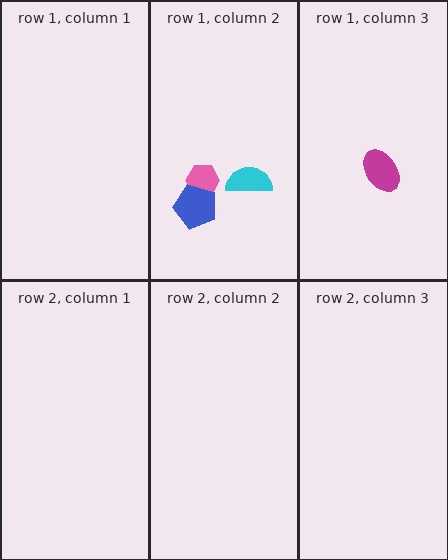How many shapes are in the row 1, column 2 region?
3.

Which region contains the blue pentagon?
The row 1, column 2 region.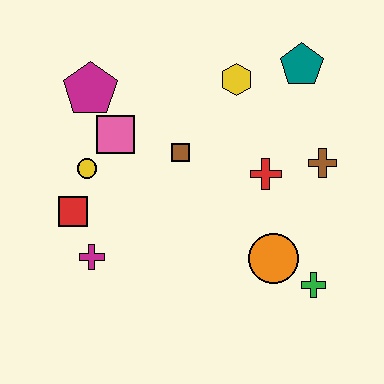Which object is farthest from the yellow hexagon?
The magenta cross is farthest from the yellow hexagon.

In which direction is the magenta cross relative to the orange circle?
The magenta cross is to the left of the orange circle.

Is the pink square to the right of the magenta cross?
Yes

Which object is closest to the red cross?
The brown cross is closest to the red cross.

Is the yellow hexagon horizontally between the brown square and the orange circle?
Yes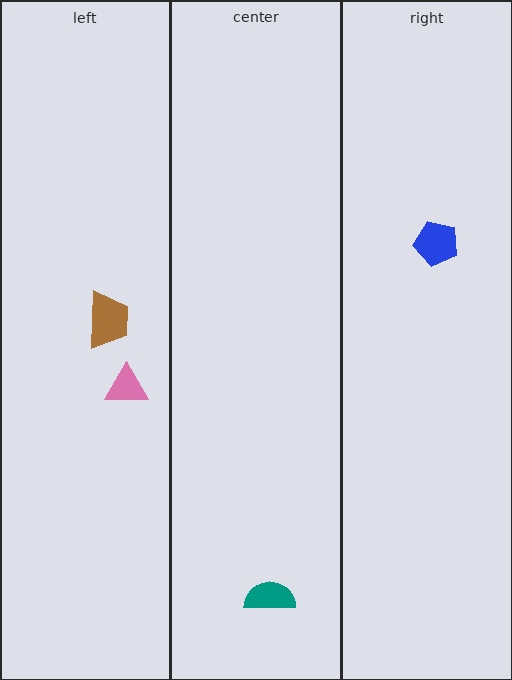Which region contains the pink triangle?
The left region.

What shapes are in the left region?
The pink triangle, the brown trapezoid.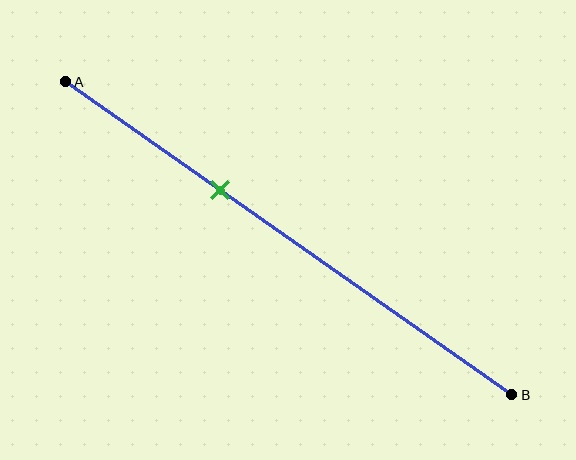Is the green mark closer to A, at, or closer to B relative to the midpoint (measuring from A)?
The green mark is closer to point A than the midpoint of segment AB.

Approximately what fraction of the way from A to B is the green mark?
The green mark is approximately 35% of the way from A to B.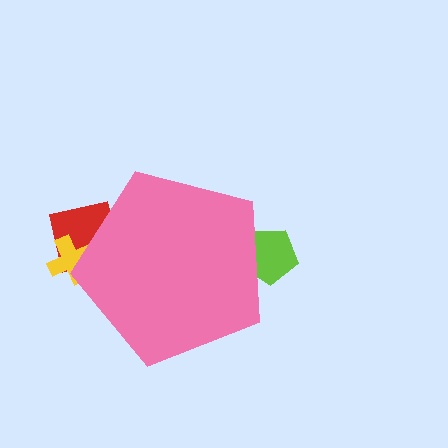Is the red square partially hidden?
Yes, the red square is partially hidden behind the pink pentagon.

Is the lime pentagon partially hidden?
Yes, the lime pentagon is partially hidden behind the pink pentagon.